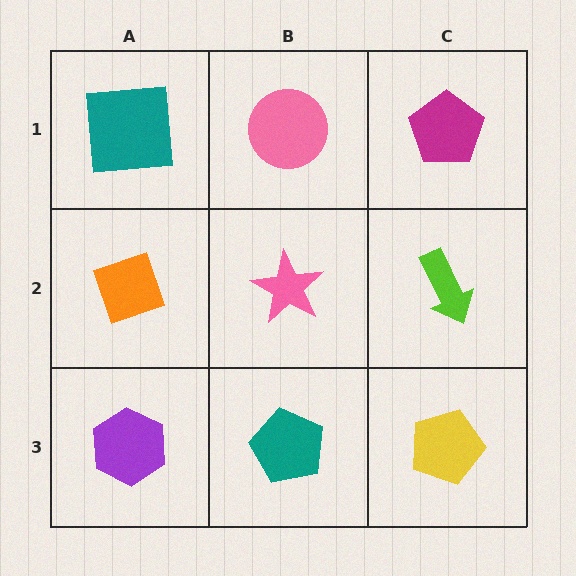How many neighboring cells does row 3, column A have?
2.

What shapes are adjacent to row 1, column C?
A lime arrow (row 2, column C), a pink circle (row 1, column B).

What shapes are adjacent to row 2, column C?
A magenta pentagon (row 1, column C), a yellow pentagon (row 3, column C), a pink star (row 2, column B).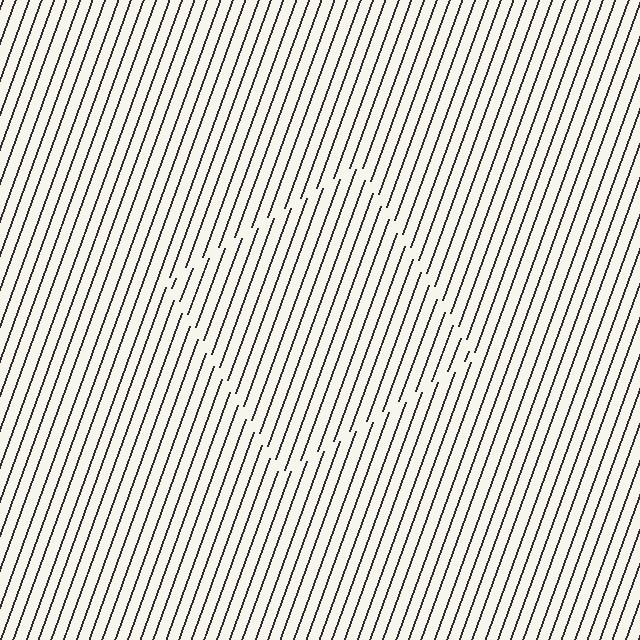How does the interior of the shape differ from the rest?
The interior of the shape contains the same grating, shifted by half a period — the contour is defined by the phase discontinuity where line-ends from the inner and outer gratings abut.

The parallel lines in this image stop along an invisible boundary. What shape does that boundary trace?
An illusory square. The interior of the shape contains the same grating, shifted by half a period — the contour is defined by the phase discontinuity where line-ends from the inner and outer gratings abut.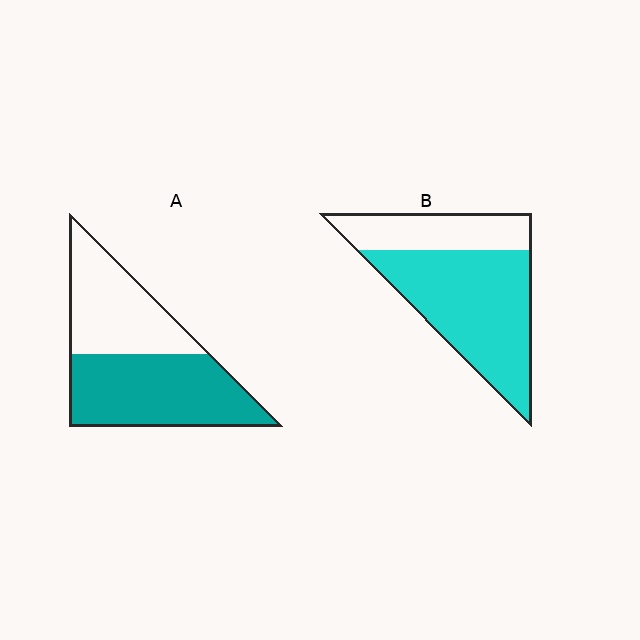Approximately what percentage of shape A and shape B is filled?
A is approximately 55% and B is approximately 70%.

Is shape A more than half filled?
Yes.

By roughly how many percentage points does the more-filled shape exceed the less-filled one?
By roughly 10 percentage points (B over A).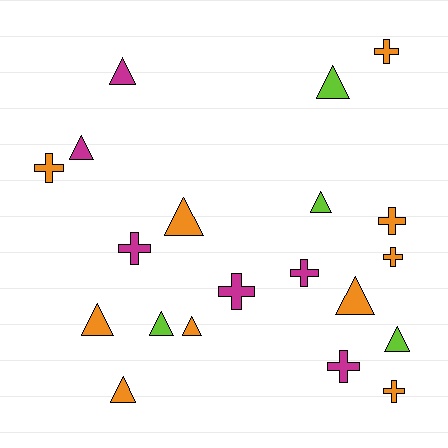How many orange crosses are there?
There are 5 orange crosses.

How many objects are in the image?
There are 20 objects.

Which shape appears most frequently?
Triangle, with 11 objects.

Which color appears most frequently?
Orange, with 10 objects.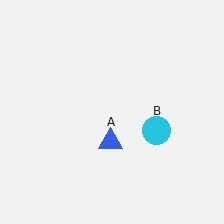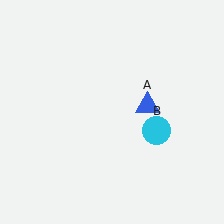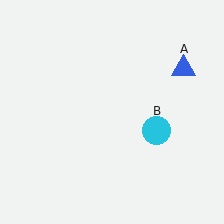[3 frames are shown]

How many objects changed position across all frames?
1 object changed position: blue triangle (object A).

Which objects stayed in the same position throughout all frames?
Cyan circle (object B) remained stationary.